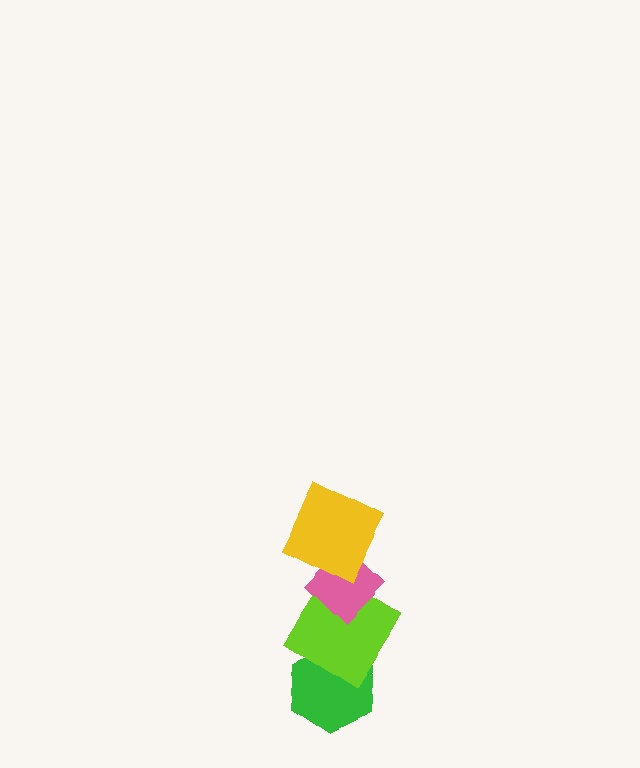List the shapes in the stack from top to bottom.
From top to bottom: the yellow square, the pink diamond, the lime diamond, the green hexagon.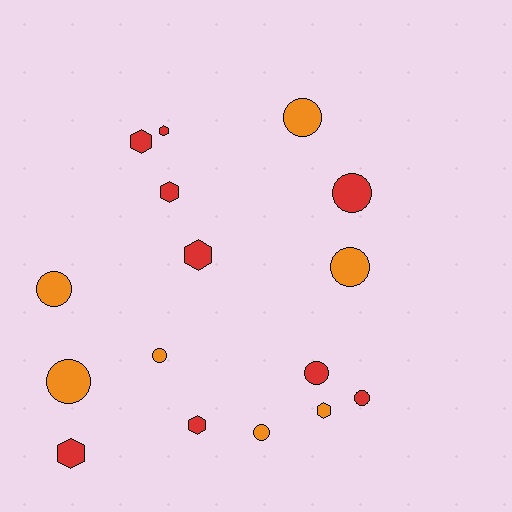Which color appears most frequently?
Red, with 9 objects.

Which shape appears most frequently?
Circle, with 9 objects.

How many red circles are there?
There are 3 red circles.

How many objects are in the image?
There are 16 objects.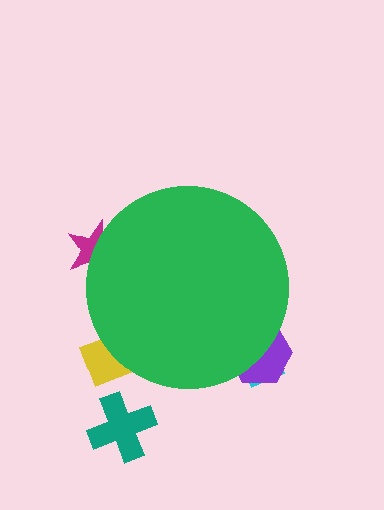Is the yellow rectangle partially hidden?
Yes, the yellow rectangle is partially hidden behind the green circle.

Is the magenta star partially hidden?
Yes, the magenta star is partially hidden behind the green circle.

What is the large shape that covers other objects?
A green circle.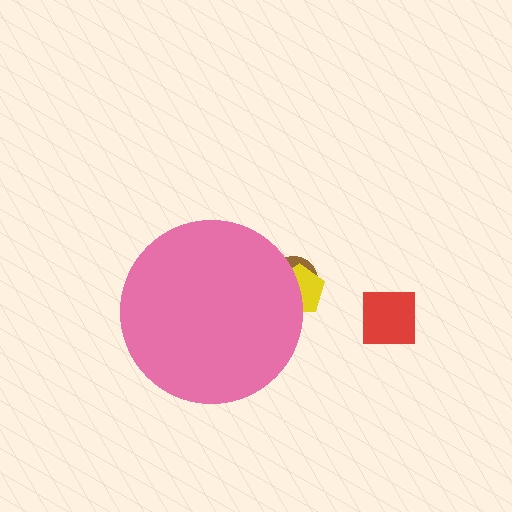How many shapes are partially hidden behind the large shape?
2 shapes are partially hidden.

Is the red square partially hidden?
No, the red square is fully visible.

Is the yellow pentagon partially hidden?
Yes, the yellow pentagon is partially hidden behind the pink circle.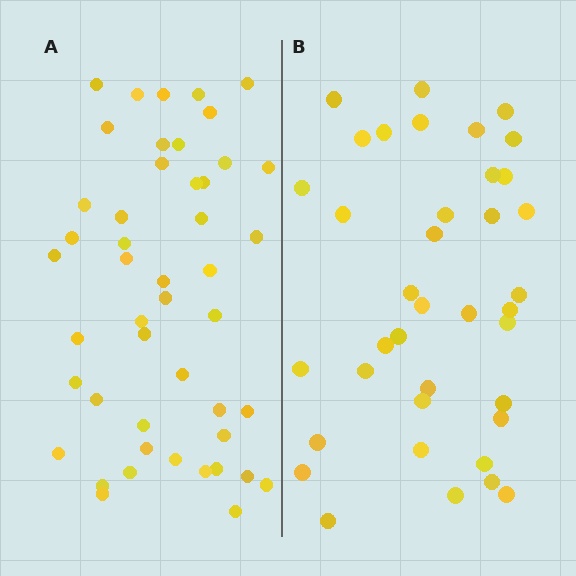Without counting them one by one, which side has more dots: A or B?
Region A (the left region) has more dots.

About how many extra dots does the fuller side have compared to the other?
Region A has roughly 8 or so more dots than region B.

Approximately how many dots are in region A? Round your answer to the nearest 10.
About 50 dots. (The exact count is 47, which rounds to 50.)